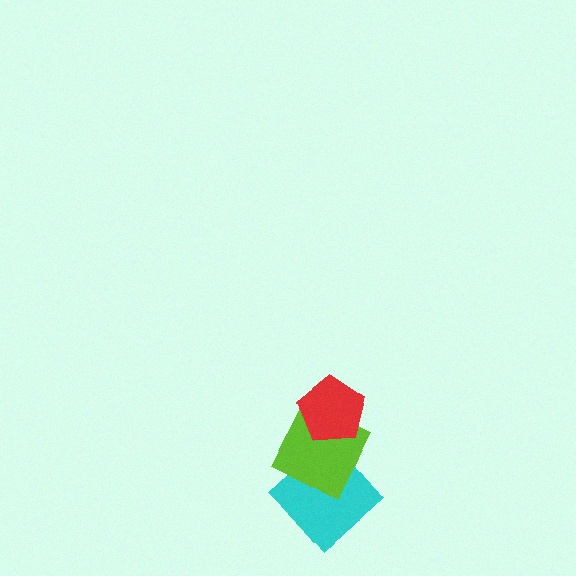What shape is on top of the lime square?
The red pentagon is on top of the lime square.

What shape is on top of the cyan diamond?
The lime square is on top of the cyan diamond.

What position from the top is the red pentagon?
The red pentagon is 1st from the top.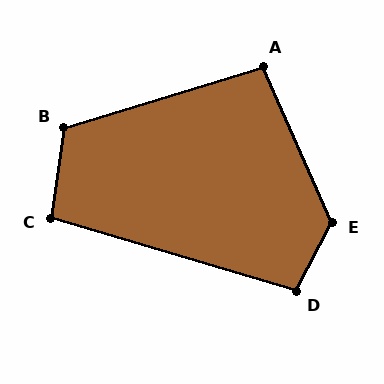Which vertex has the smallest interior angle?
A, at approximately 97 degrees.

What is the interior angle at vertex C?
Approximately 98 degrees (obtuse).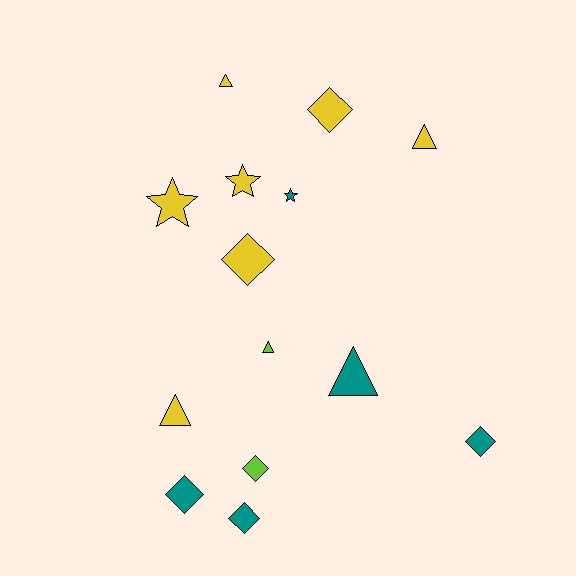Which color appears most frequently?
Yellow, with 7 objects.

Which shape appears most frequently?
Diamond, with 6 objects.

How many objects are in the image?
There are 14 objects.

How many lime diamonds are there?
There is 1 lime diamond.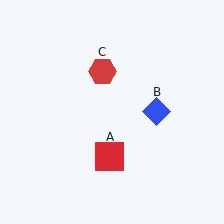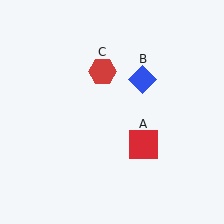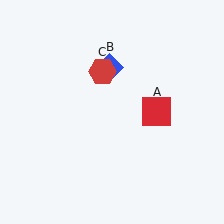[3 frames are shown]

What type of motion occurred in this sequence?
The red square (object A), blue diamond (object B) rotated counterclockwise around the center of the scene.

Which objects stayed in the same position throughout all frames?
Red hexagon (object C) remained stationary.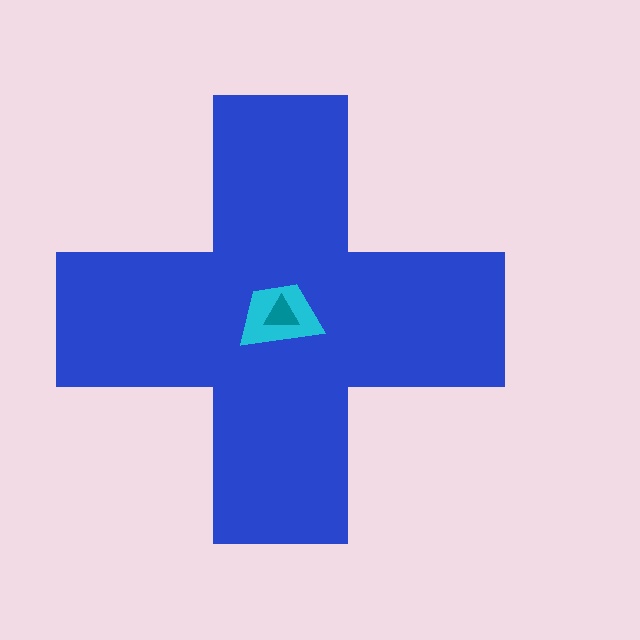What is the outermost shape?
The blue cross.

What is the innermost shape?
The teal triangle.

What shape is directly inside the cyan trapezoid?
The teal triangle.